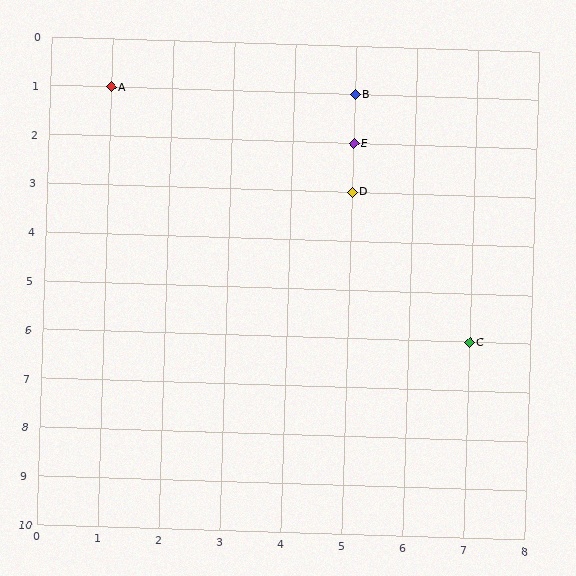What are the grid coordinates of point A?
Point A is at grid coordinates (1, 1).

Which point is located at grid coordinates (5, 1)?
Point B is at (5, 1).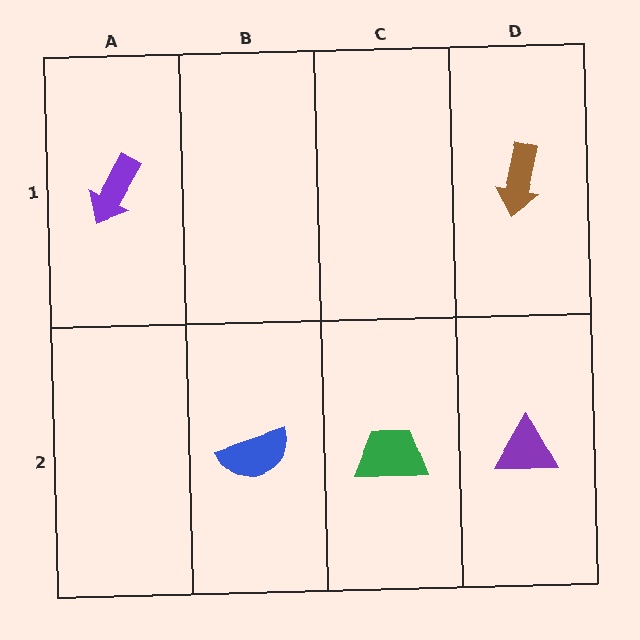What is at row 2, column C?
A green trapezoid.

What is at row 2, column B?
A blue semicircle.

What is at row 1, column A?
A purple arrow.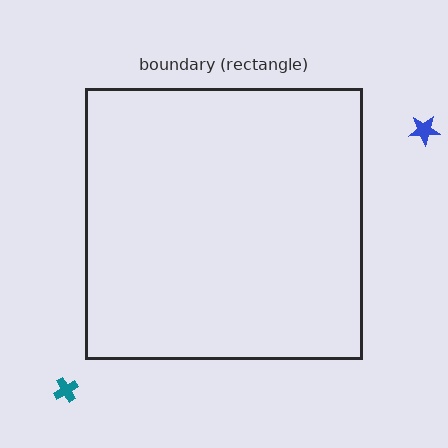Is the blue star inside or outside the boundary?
Outside.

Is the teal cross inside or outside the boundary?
Outside.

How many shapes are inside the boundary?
0 inside, 2 outside.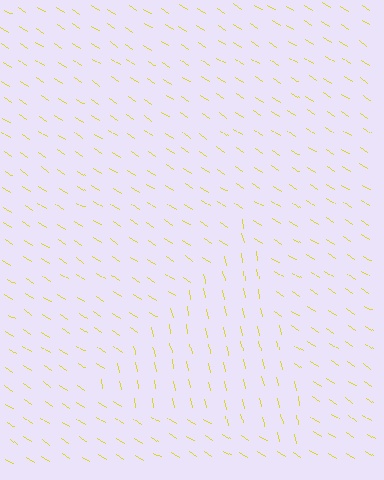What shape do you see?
I see a triangle.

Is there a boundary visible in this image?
Yes, there is a texture boundary formed by a change in line orientation.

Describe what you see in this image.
The image is filled with small yellow line segments. A triangle region in the image has lines oriented differently from the surrounding lines, creating a visible texture boundary.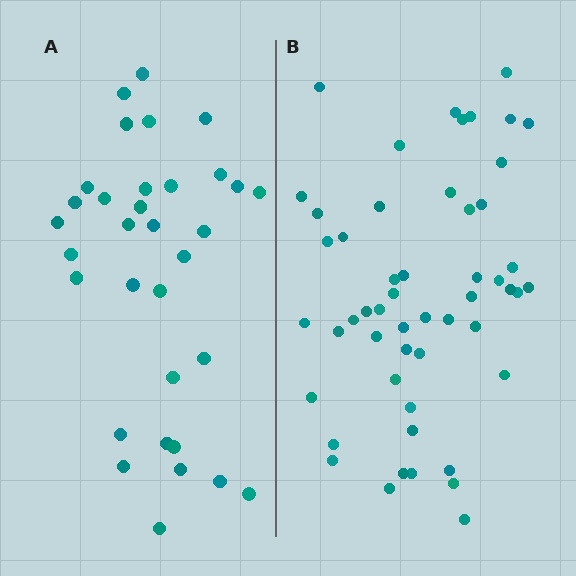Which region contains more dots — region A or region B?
Region B (the right region) has more dots.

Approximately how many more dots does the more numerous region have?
Region B has approximately 20 more dots than region A.